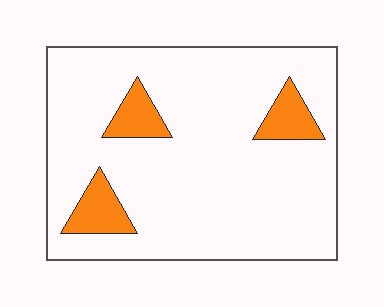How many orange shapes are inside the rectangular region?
3.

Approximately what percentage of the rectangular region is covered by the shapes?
Approximately 10%.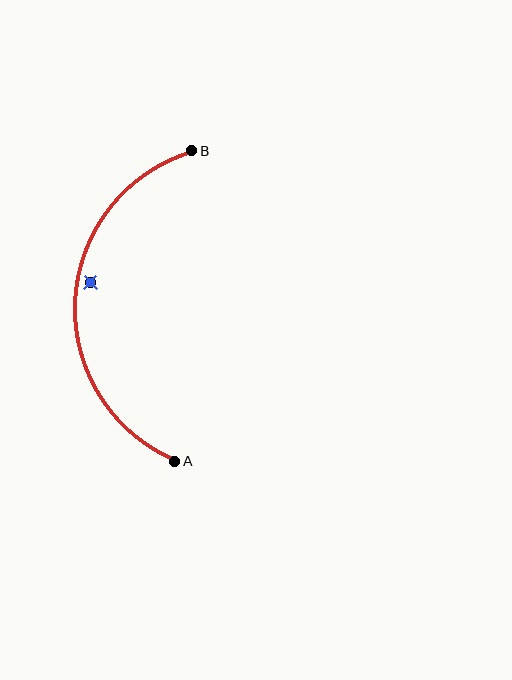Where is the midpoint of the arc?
The arc midpoint is the point on the curve farthest from the straight line joining A and B. It sits to the left of that line.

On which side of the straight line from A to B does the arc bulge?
The arc bulges to the left of the straight line connecting A and B.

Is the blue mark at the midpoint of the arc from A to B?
No — the blue mark does not lie on the arc at all. It sits slightly inside the curve.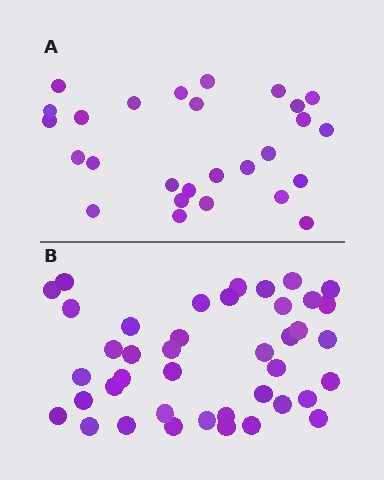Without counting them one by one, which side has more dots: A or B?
Region B (the bottom region) has more dots.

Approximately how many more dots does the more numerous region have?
Region B has approximately 15 more dots than region A.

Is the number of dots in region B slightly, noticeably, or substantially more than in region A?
Region B has substantially more. The ratio is roughly 1.5 to 1.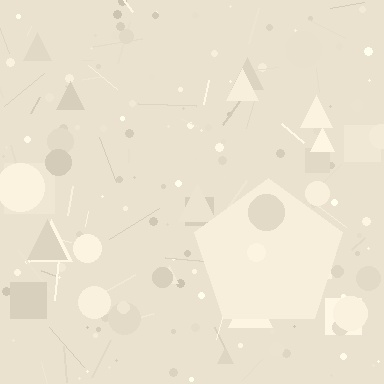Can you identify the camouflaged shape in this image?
The camouflaged shape is a pentagon.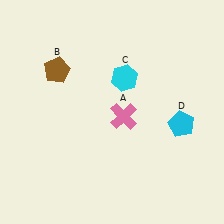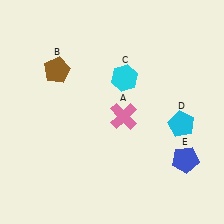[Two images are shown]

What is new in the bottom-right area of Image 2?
A blue pentagon (E) was added in the bottom-right area of Image 2.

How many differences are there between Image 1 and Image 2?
There is 1 difference between the two images.